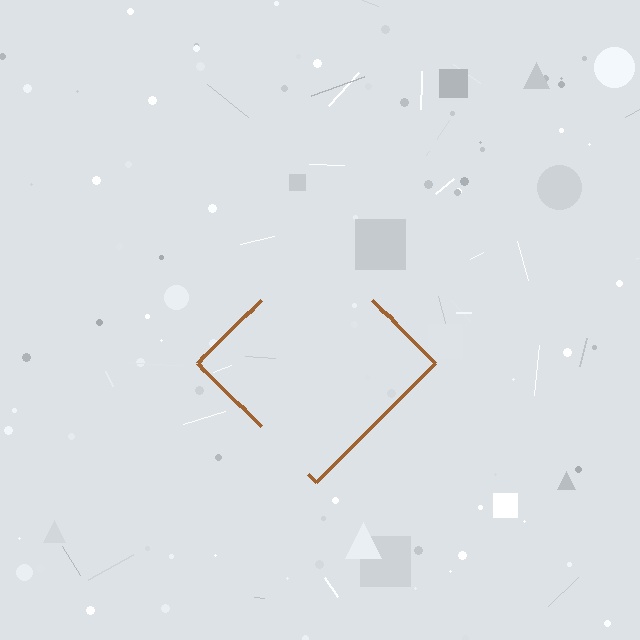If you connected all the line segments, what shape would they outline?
They would outline a diamond.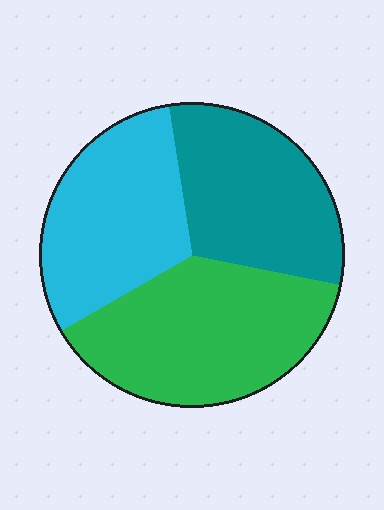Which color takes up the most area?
Green, at roughly 40%.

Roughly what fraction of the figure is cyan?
Cyan covers around 30% of the figure.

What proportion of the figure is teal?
Teal takes up about one third (1/3) of the figure.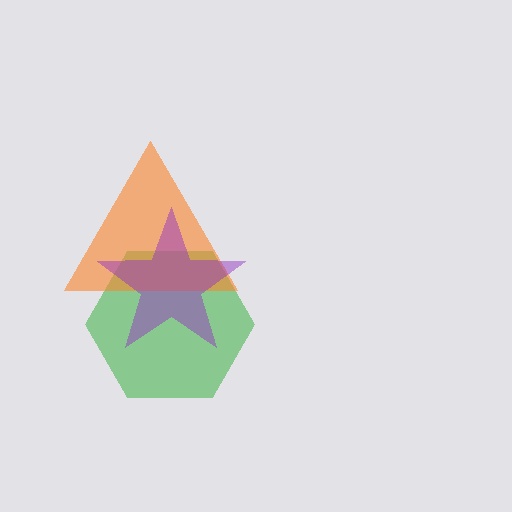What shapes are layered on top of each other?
The layered shapes are: a green hexagon, an orange triangle, a purple star.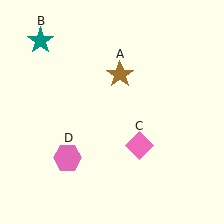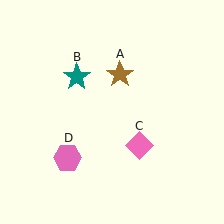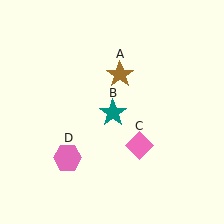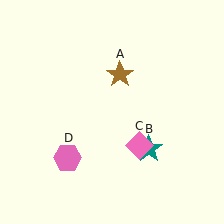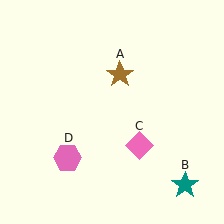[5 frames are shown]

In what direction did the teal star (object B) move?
The teal star (object B) moved down and to the right.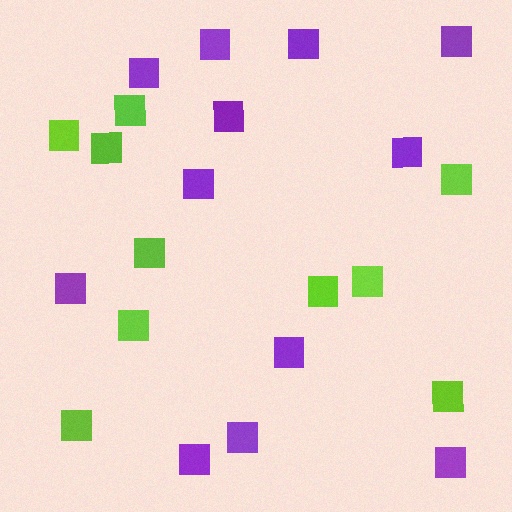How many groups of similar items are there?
There are 2 groups: one group of lime squares (10) and one group of purple squares (12).